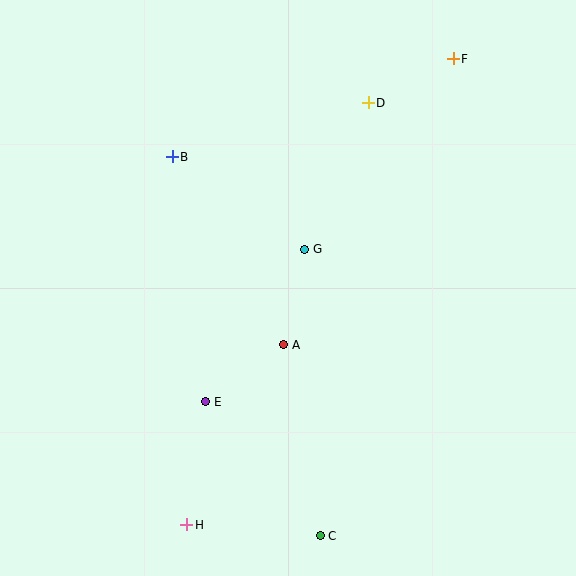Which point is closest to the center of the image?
Point G at (305, 249) is closest to the center.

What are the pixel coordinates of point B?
Point B is at (172, 157).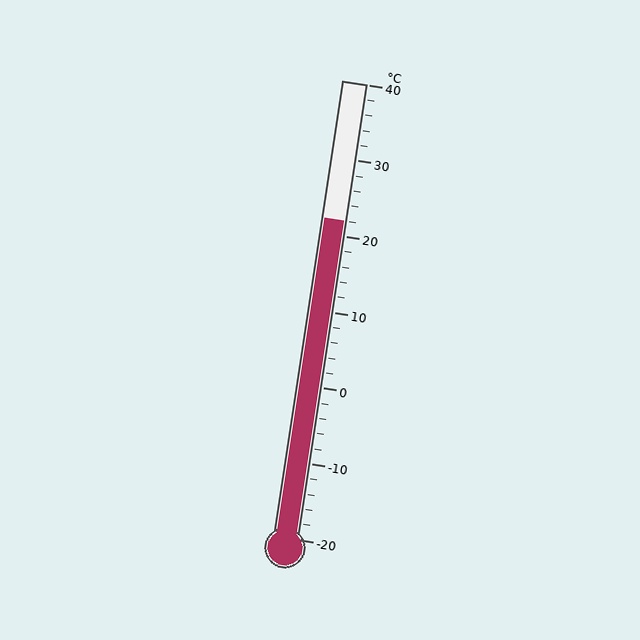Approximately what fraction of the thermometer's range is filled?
The thermometer is filled to approximately 70% of its range.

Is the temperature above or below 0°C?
The temperature is above 0°C.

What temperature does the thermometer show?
The thermometer shows approximately 22°C.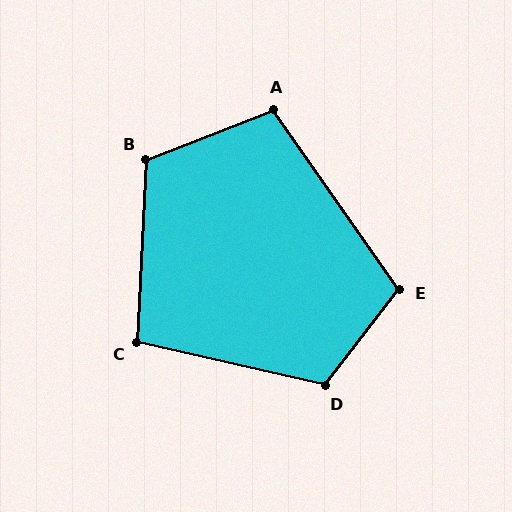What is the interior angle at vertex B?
Approximately 114 degrees (obtuse).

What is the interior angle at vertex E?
Approximately 108 degrees (obtuse).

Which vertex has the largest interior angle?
D, at approximately 115 degrees.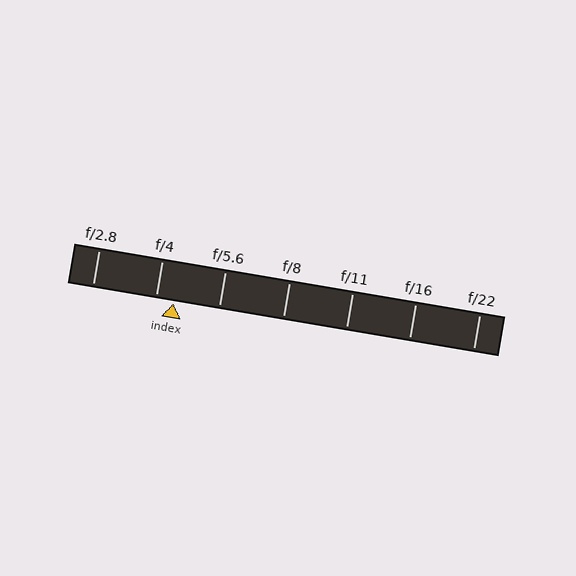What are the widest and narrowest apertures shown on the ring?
The widest aperture shown is f/2.8 and the narrowest is f/22.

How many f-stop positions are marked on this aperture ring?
There are 7 f-stop positions marked.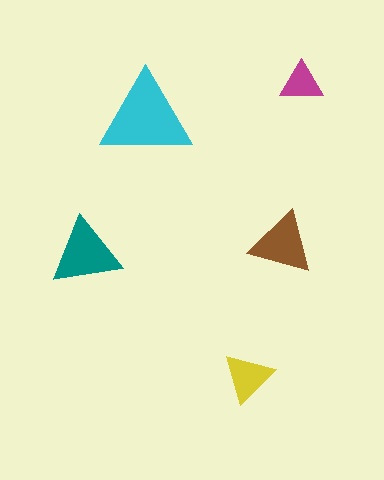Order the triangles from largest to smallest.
the cyan one, the teal one, the brown one, the yellow one, the magenta one.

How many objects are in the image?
There are 5 objects in the image.